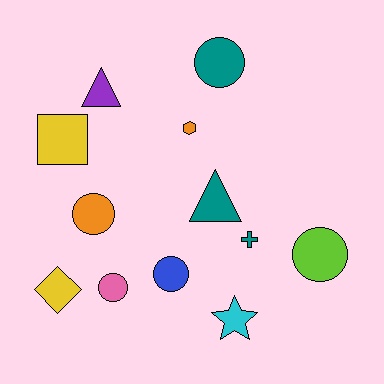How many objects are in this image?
There are 12 objects.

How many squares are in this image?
There is 1 square.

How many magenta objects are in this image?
There are no magenta objects.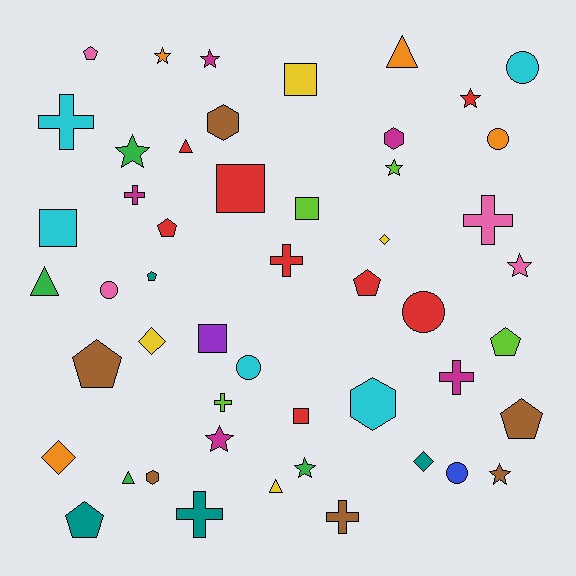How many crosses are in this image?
There are 8 crosses.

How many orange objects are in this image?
There are 4 orange objects.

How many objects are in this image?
There are 50 objects.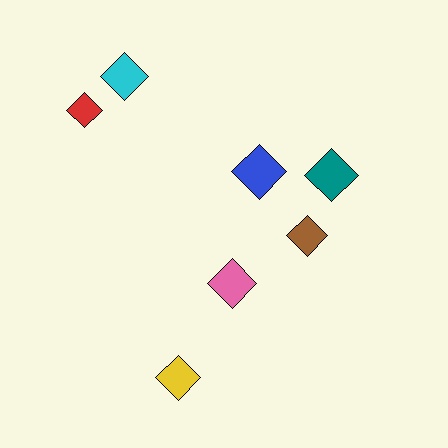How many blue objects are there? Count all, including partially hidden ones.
There is 1 blue object.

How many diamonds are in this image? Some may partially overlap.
There are 7 diamonds.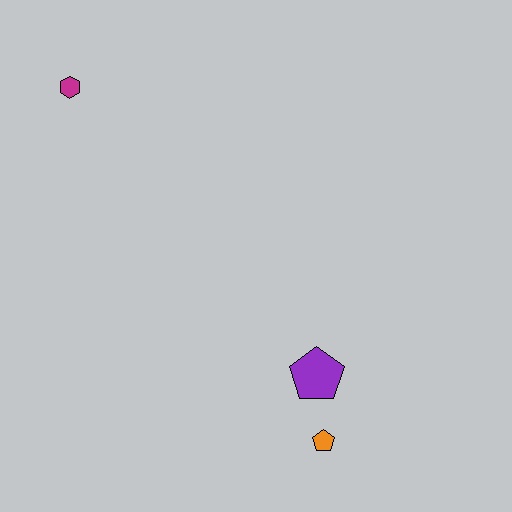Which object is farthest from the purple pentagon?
The magenta hexagon is farthest from the purple pentagon.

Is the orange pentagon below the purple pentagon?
Yes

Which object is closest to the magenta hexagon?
The purple pentagon is closest to the magenta hexagon.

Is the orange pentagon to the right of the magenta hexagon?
Yes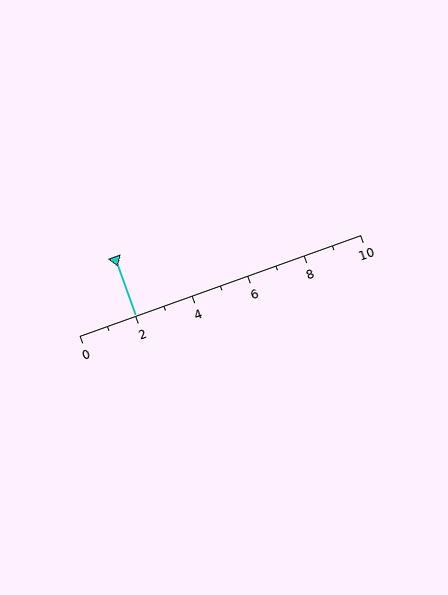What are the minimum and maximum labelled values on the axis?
The axis runs from 0 to 10.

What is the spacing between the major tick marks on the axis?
The major ticks are spaced 2 apart.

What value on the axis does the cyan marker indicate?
The marker indicates approximately 2.